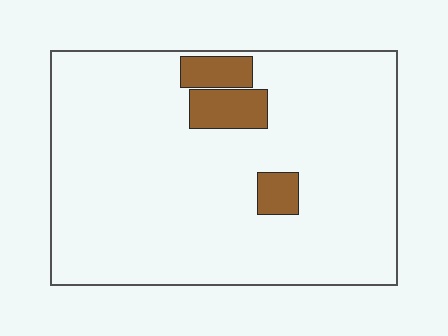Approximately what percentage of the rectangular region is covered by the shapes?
Approximately 10%.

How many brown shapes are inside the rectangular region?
3.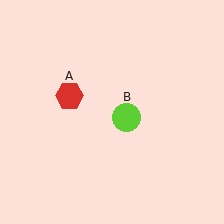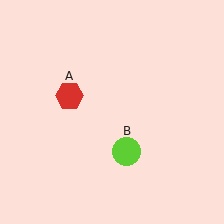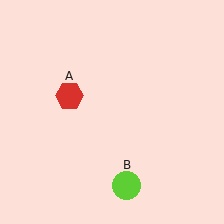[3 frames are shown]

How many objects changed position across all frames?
1 object changed position: lime circle (object B).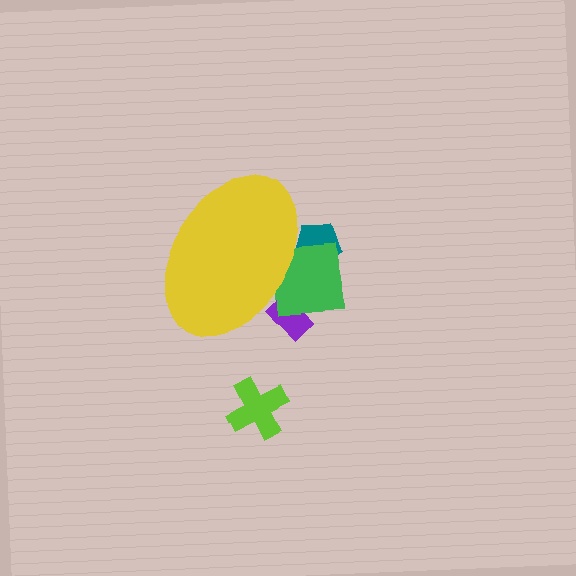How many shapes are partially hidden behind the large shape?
3 shapes are partially hidden.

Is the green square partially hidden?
Yes, the green square is partially hidden behind the yellow ellipse.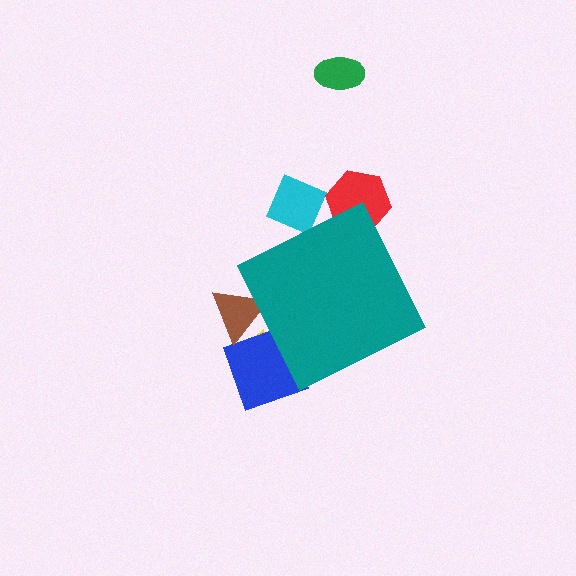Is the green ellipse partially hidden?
No, the green ellipse is fully visible.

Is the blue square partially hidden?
Yes, the blue square is partially hidden behind the teal diamond.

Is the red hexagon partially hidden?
Yes, the red hexagon is partially hidden behind the teal diamond.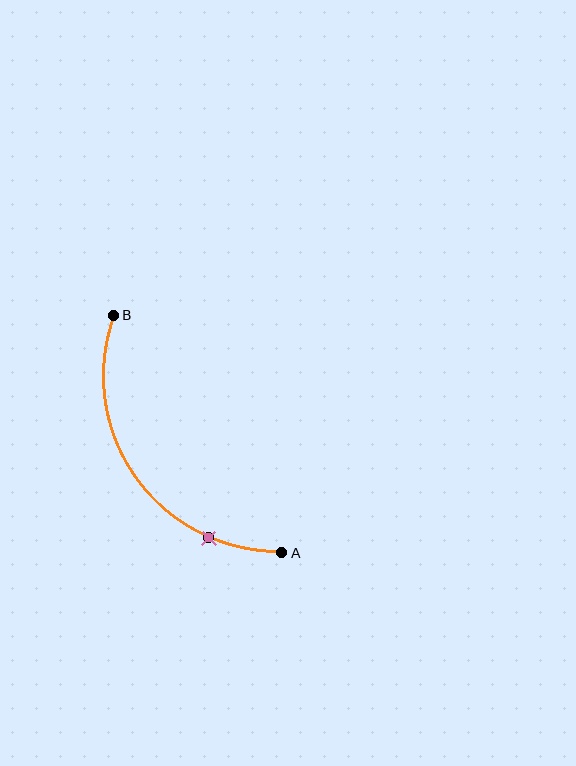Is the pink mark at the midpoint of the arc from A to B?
No. The pink mark lies on the arc but is closer to endpoint A. The arc midpoint would be at the point on the curve equidistant along the arc from both A and B.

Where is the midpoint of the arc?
The arc midpoint is the point on the curve farthest from the straight line joining A and B. It sits below and to the left of that line.